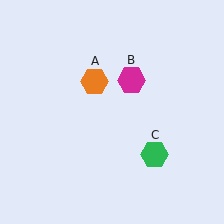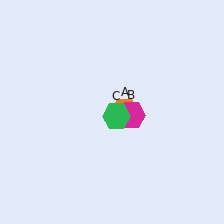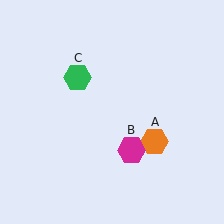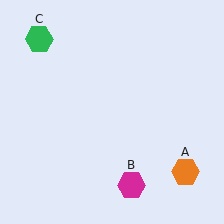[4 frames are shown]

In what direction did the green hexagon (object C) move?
The green hexagon (object C) moved up and to the left.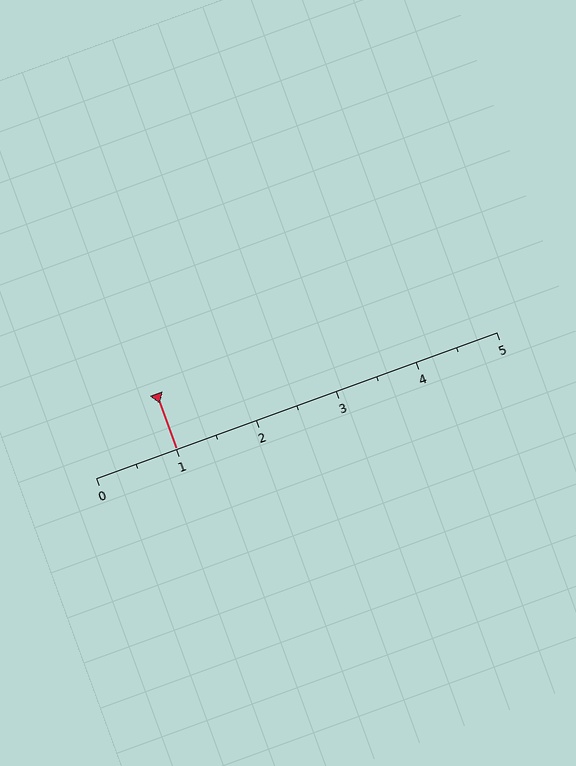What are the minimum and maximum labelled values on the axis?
The axis runs from 0 to 5.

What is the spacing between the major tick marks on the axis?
The major ticks are spaced 1 apart.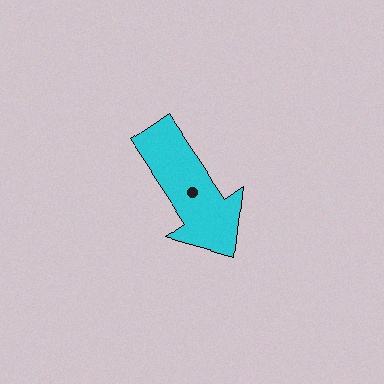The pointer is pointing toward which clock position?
Roughly 5 o'clock.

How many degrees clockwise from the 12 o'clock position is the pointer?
Approximately 146 degrees.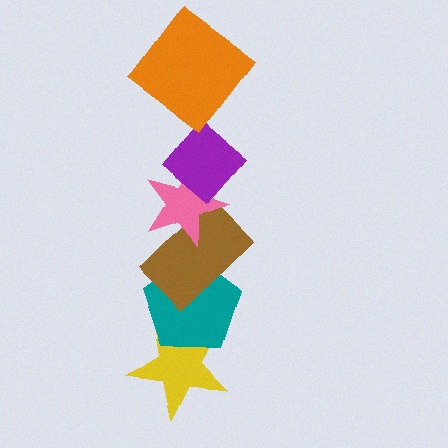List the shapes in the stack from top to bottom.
From top to bottom: the orange diamond, the purple diamond, the pink star, the brown rectangle, the teal pentagon, the yellow star.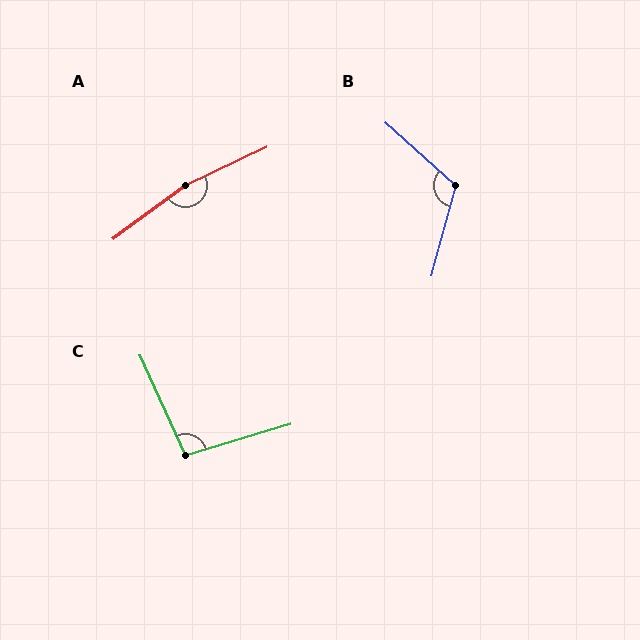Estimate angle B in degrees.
Approximately 117 degrees.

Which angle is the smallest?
C, at approximately 98 degrees.